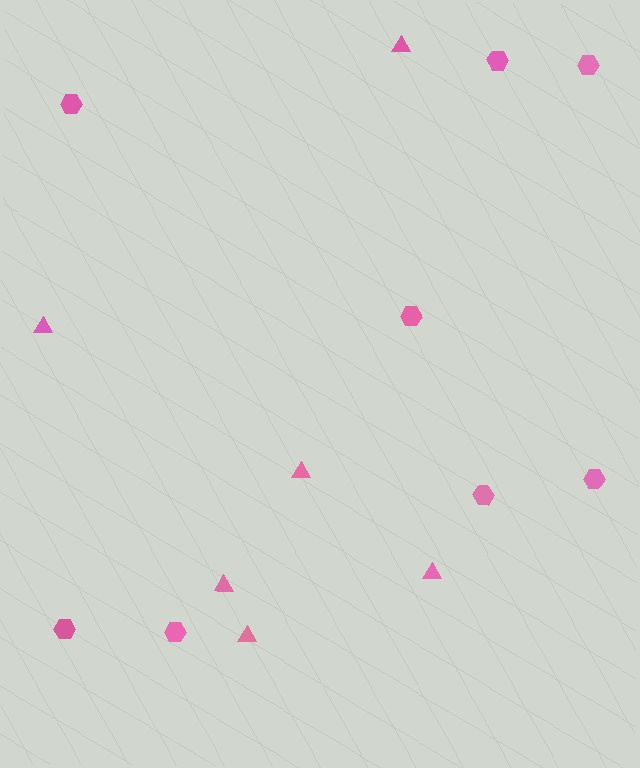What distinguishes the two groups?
There are 2 groups: one group of triangles (6) and one group of hexagons (8).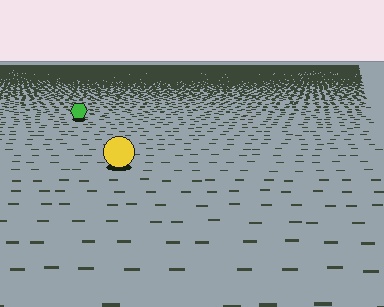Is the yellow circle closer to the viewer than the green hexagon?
Yes. The yellow circle is closer — you can tell from the texture gradient: the ground texture is coarser near it.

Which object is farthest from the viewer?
The green hexagon is farthest from the viewer. It appears smaller and the ground texture around it is denser.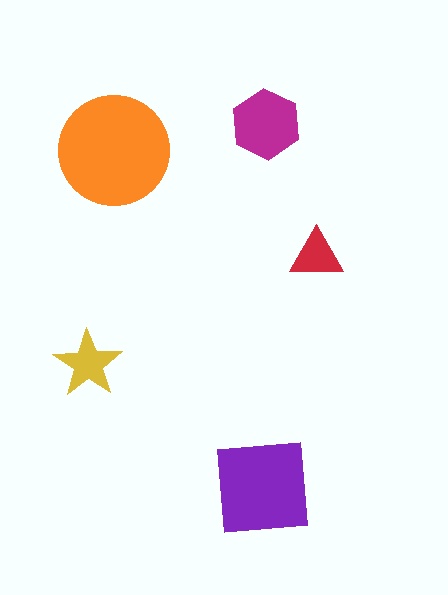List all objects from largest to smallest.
The orange circle, the purple square, the magenta hexagon, the yellow star, the red triangle.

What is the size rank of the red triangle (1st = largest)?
5th.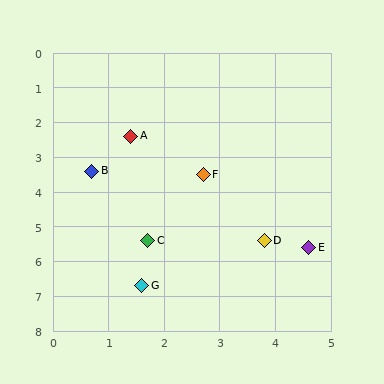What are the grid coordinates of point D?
Point D is at approximately (3.8, 5.4).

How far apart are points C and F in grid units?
Points C and F are about 2.1 grid units apart.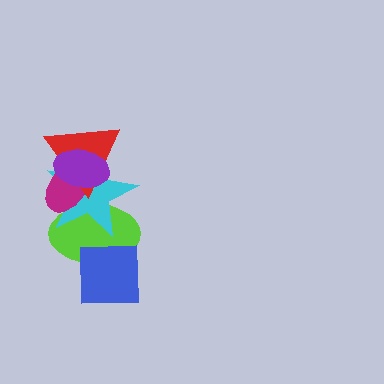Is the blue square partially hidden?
No, no other shape covers it.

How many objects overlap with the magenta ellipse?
4 objects overlap with the magenta ellipse.